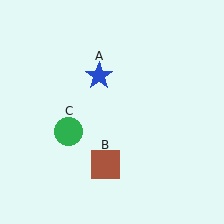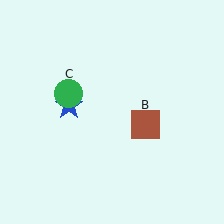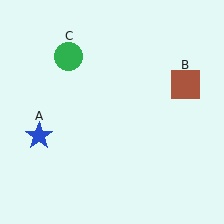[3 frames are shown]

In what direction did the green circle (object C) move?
The green circle (object C) moved up.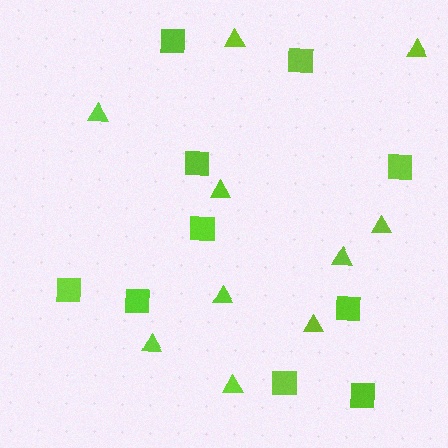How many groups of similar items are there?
There are 2 groups: one group of squares (10) and one group of triangles (10).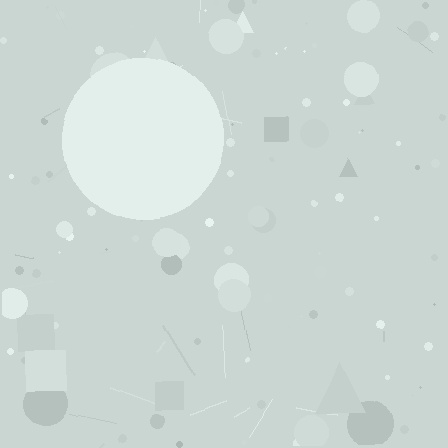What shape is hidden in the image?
A circle is hidden in the image.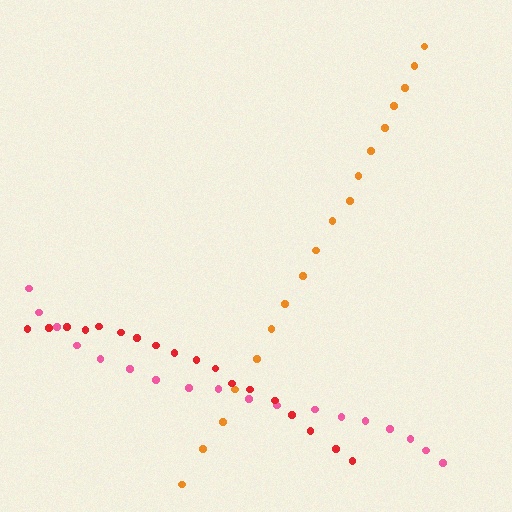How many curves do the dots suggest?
There are 3 distinct paths.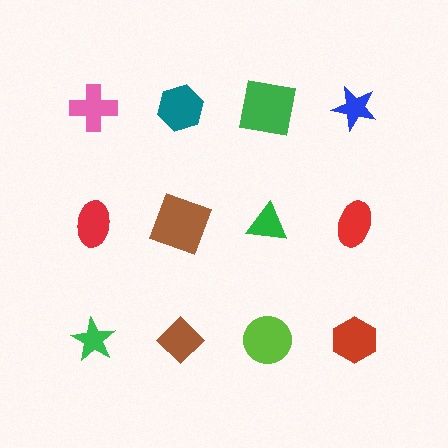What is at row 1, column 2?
A teal hexagon.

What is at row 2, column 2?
A brown square.